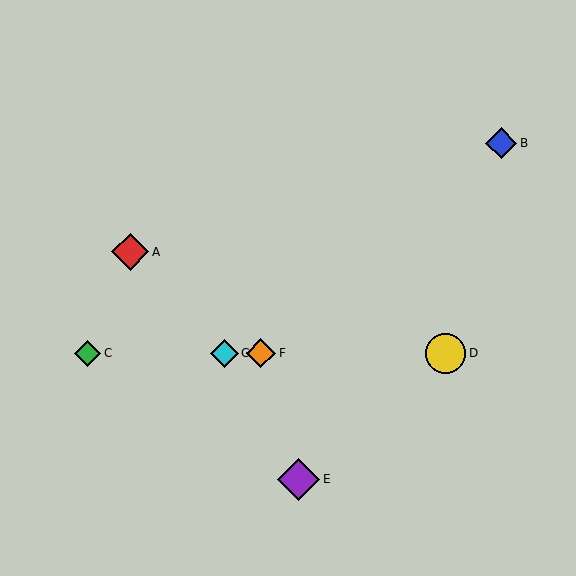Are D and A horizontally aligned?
No, D is at y≈353 and A is at y≈252.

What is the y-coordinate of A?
Object A is at y≈252.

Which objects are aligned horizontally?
Objects C, D, F, G are aligned horizontally.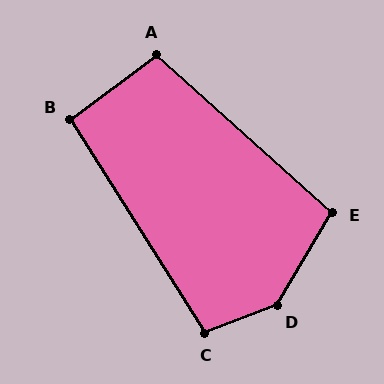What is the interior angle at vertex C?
Approximately 101 degrees (obtuse).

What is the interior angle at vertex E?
Approximately 101 degrees (obtuse).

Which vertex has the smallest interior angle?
B, at approximately 95 degrees.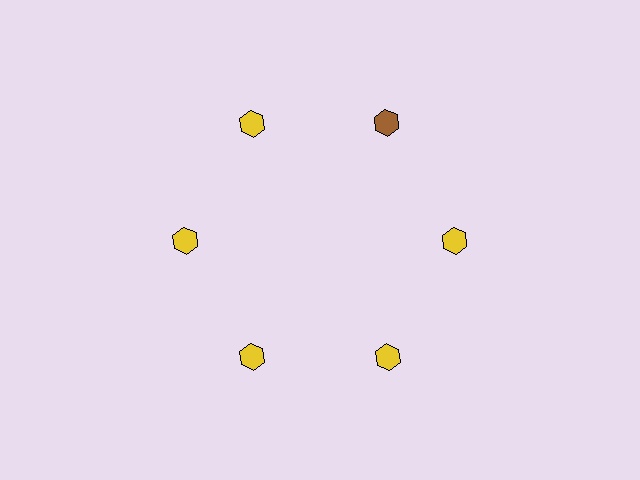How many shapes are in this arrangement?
There are 6 shapes arranged in a ring pattern.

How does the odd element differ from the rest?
It has a different color: brown instead of yellow.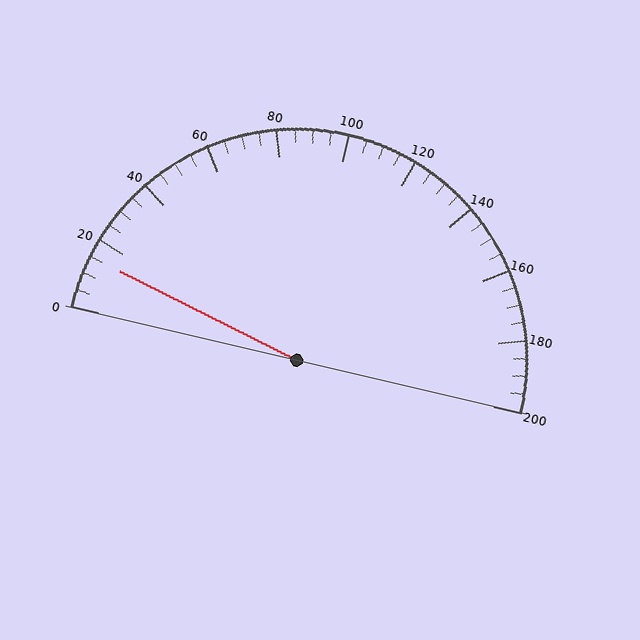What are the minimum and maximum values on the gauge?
The gauge ranges from 0 to 200.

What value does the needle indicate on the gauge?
The needle indicates approximately 15.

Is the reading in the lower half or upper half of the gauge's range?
The reading is in the lower half of the range (0 to 200).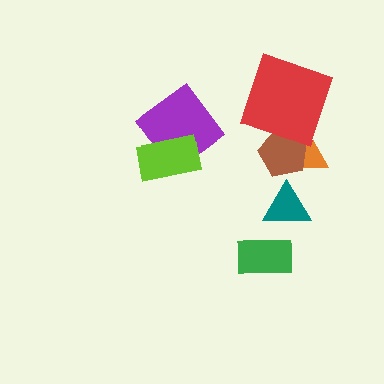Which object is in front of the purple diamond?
The lime rectangle is in front of the purple diamond.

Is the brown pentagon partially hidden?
Yes, it is partially covered by another shape.